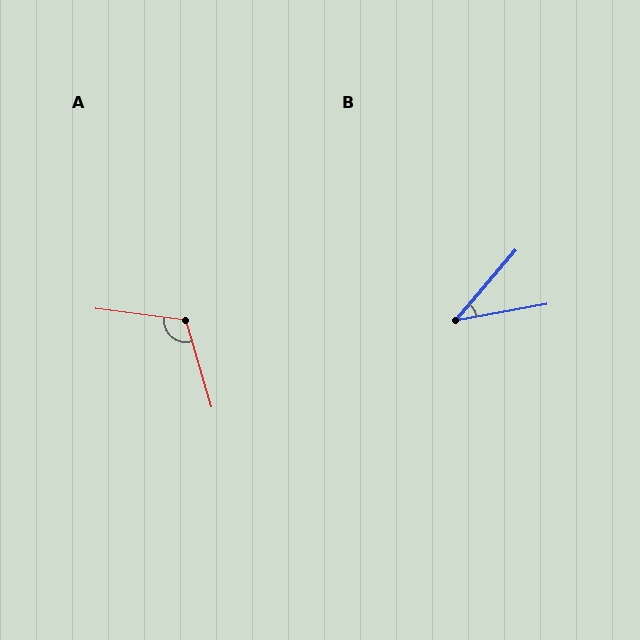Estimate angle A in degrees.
Approximately 114 degrees.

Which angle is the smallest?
B, at approximately 39 degrees.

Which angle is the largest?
A, at approximately 114 degrees.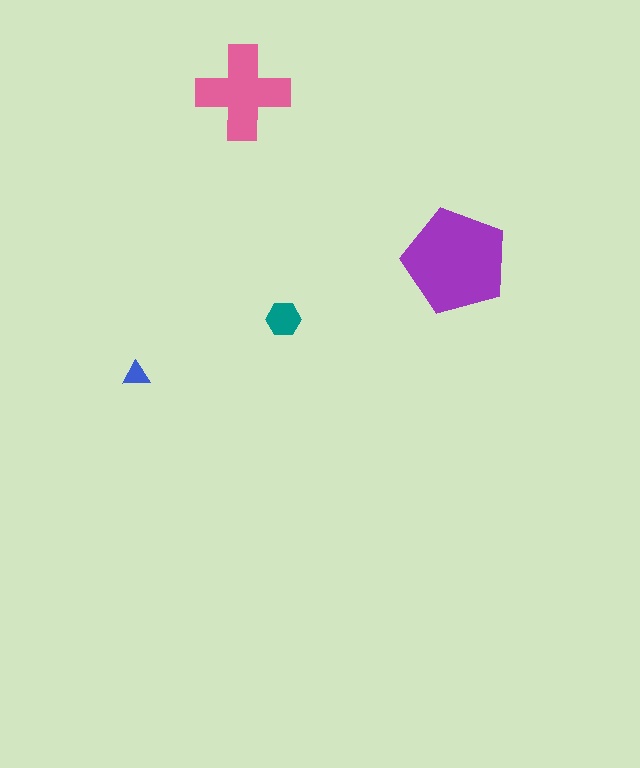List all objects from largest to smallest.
The purple pentagon, the pink cross, the teal hexagon, the blue triangle.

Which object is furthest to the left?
The blue triangle is leftmost.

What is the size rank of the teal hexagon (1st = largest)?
3rd.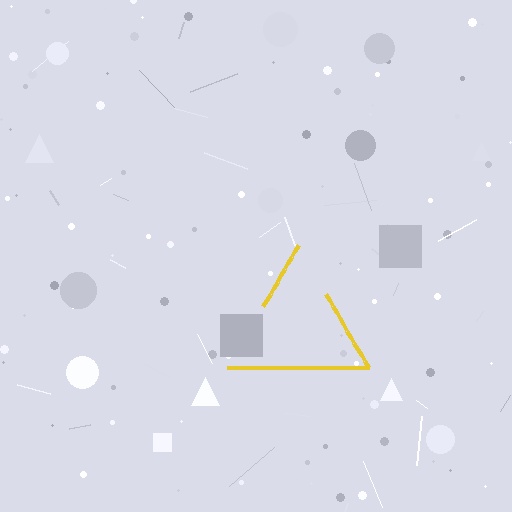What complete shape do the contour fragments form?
The contour fragments form a triangle.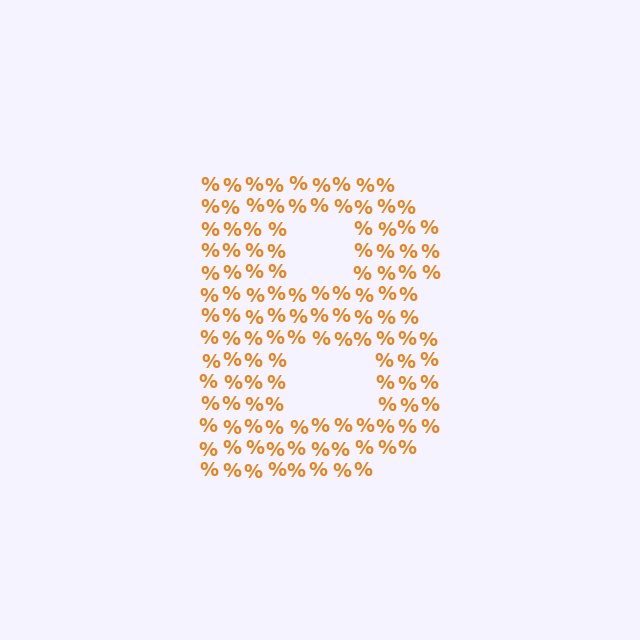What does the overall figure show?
The overall figure shows the letter B.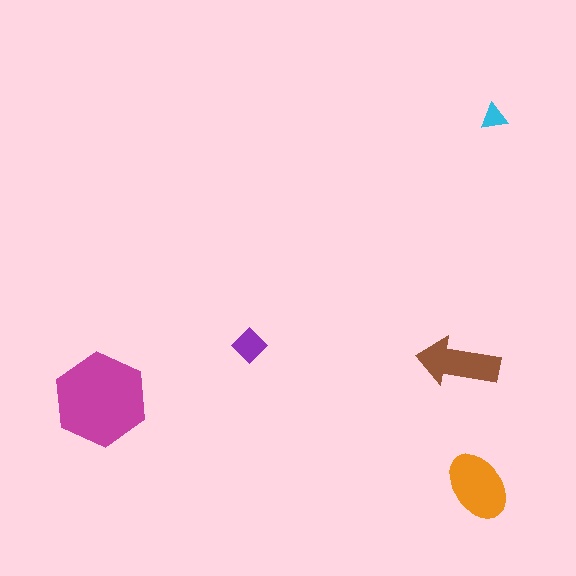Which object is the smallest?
The cyan triangle.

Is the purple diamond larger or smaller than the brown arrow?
Smaller.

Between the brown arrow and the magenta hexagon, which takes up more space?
The magenta hexagon.